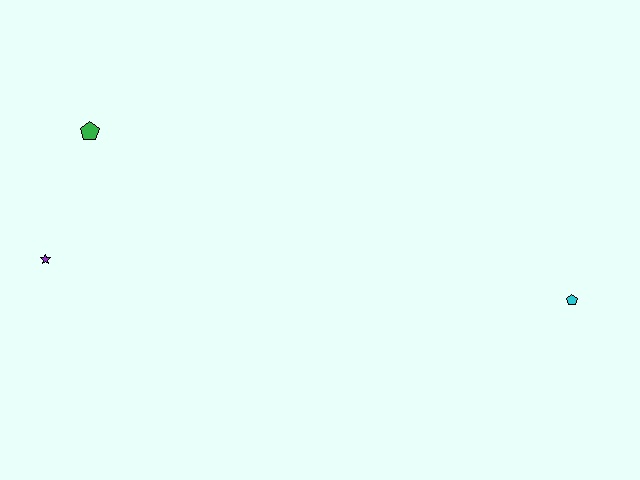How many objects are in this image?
There are 3 objects.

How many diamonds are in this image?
There are no diamonds.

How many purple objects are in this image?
There is 1 purple object.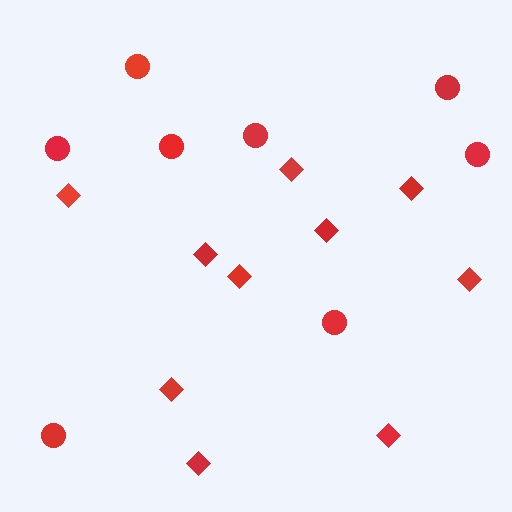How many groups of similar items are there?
There are 2 groups: one group of diamonds (10) and one group of circles (8).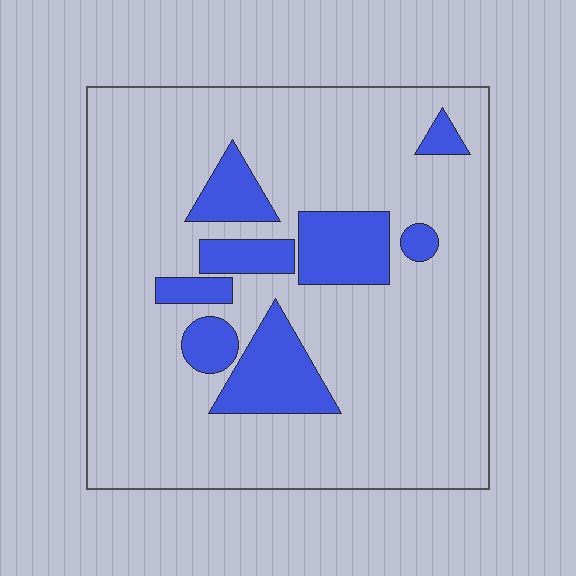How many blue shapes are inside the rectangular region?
8.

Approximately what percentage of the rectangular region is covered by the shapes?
Approximately 20%.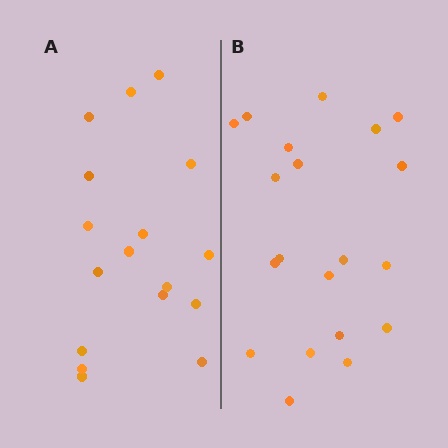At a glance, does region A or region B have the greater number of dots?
Region B (the right region) has more dots.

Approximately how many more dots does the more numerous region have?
Region B has just a few more — roughly 2 or 3 more dots than region A.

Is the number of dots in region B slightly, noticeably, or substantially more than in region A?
Region B has only slightly more — the two regions are fairly close. The ratio is roughly 1.2 to 1.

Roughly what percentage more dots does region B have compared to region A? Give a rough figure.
About 20% more.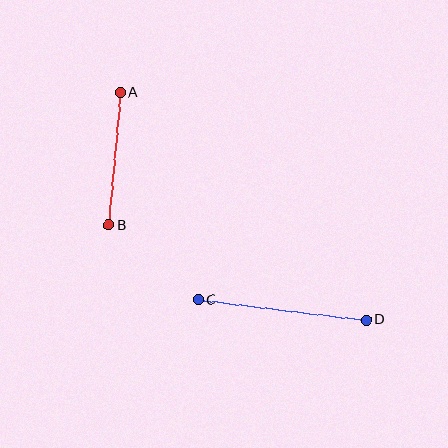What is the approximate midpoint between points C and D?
The midpoint is at approximately (282, 310) pixels.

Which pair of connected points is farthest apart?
Points C and D are farthest apart.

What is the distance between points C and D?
The distance is approximately 169 pixels.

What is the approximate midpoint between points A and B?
The midpoint is at approximately (115, 159) pixels.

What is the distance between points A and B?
The distance is approximately 133 pixels.